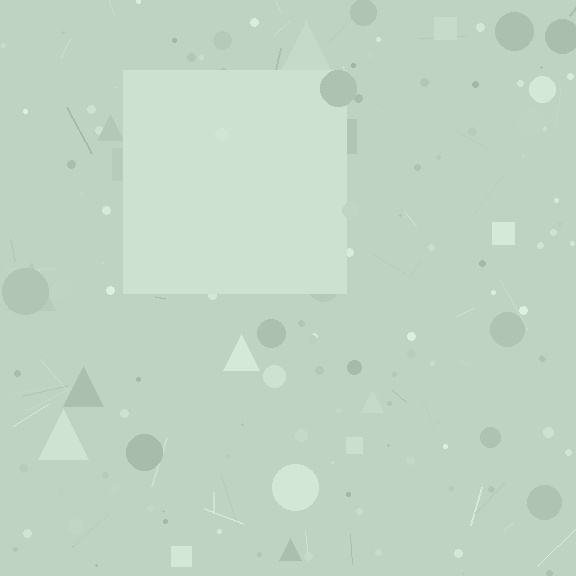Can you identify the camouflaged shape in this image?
The camouflaged shape is a square.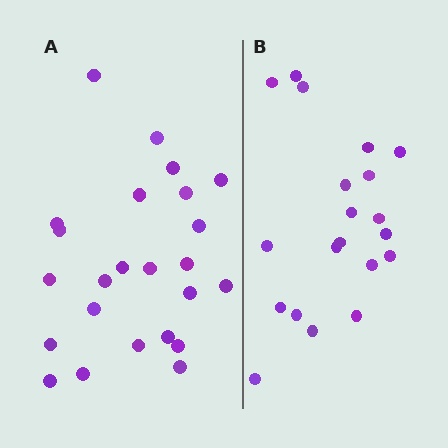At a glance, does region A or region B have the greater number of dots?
Region A (the left region) has more dots.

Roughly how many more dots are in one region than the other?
Region A has about 4 more dots than region B.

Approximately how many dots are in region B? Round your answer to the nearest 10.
About 20 dots.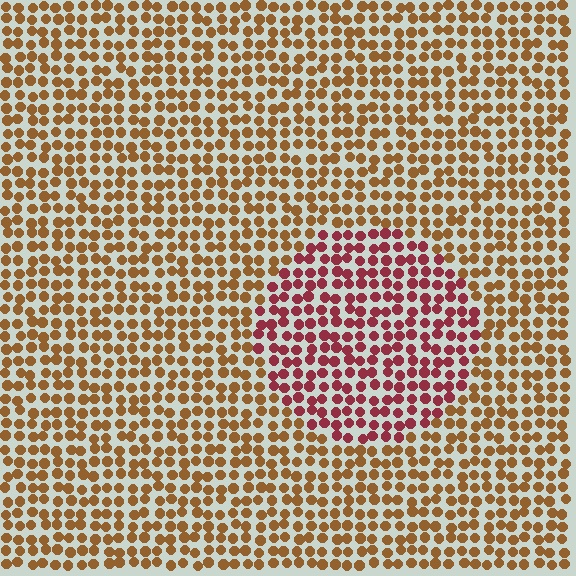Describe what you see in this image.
The image is filled with small brown elements in a uniform arrangement. A circle-shaped region is visible where the elements are tinted to a slightly different hue, forming a subtle color boundary.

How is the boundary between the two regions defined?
The boundary is defined purely by a slight shift in hue (about 43 degrees). Spacing, size, and orientation are identical on both sides.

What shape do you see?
I see a circle.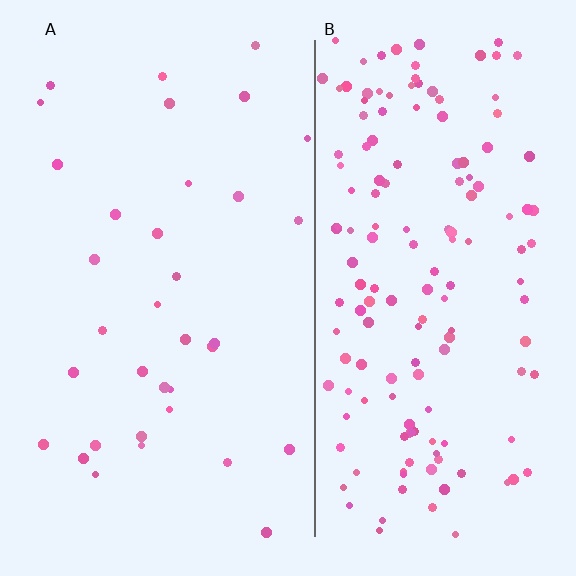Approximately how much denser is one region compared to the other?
Approximately 4.5× — region B over region A.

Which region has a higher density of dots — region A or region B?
B (the right).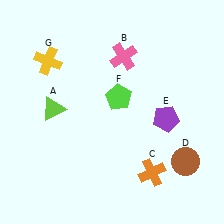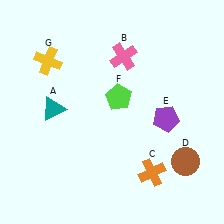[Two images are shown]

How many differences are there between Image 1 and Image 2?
There is 1 difference between the two images.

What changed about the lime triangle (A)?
In Image 1, A is lime. In Image 2, it changed to teal.